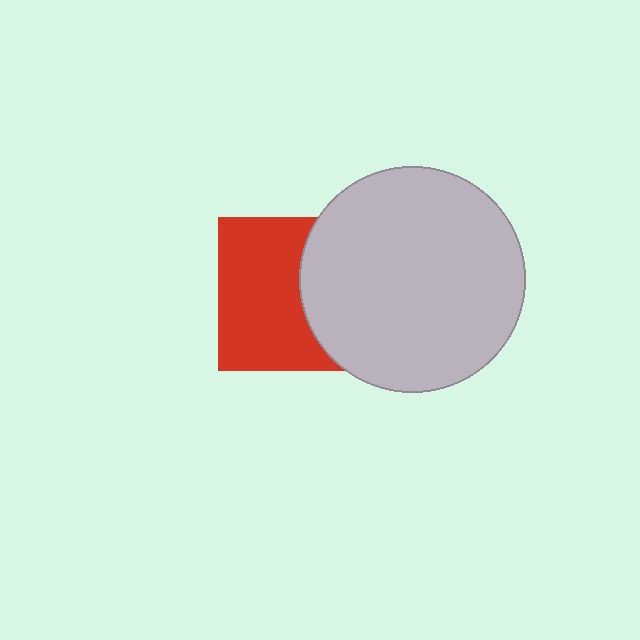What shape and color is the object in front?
The object in front is a light gray circle.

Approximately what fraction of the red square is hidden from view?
Roughly 40% of the red square is hidden behind the light gray circle.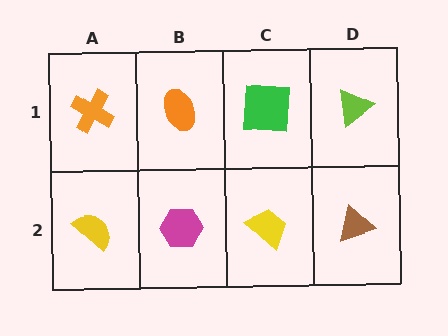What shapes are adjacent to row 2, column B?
An orange ellipse (row 1, column B), a yellow semicircle (row 2, column A), a yellow trapezoid (row 2, column C).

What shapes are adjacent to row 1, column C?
A yellow trapezoid (row 2, column C), an orange ellipse (row 1, column B), a lime triangle (row 1, column D).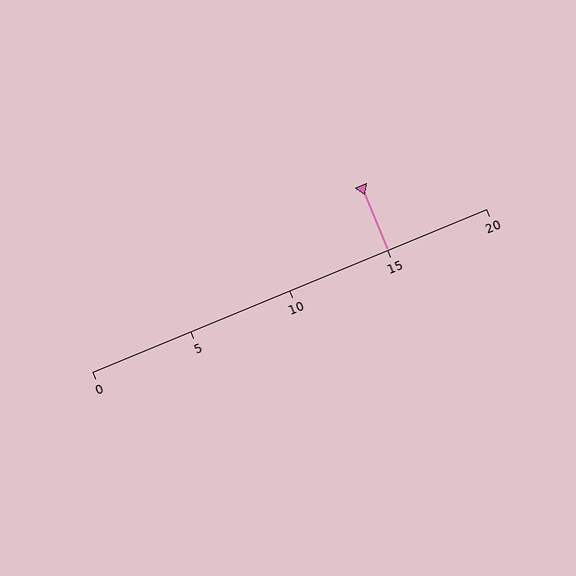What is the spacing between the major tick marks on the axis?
The major ticks are spaced 5 apart.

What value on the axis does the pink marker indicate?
The marker indicates approximately 15.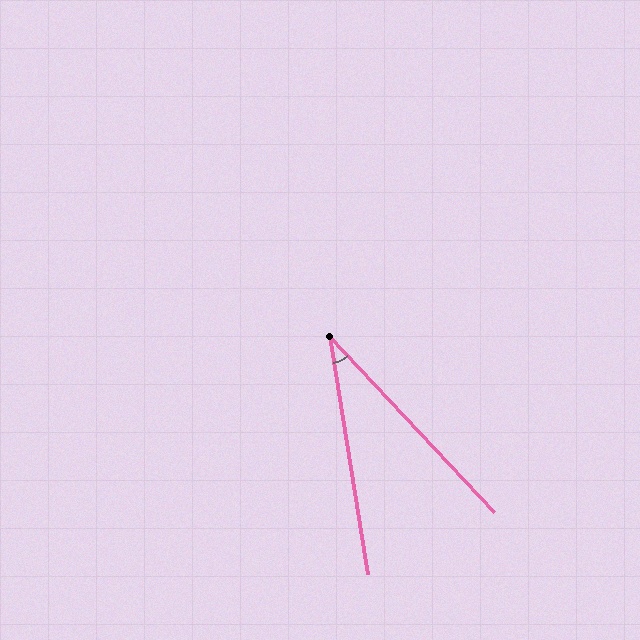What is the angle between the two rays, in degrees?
Approximately 34 degrees.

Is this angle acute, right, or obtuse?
It is acute.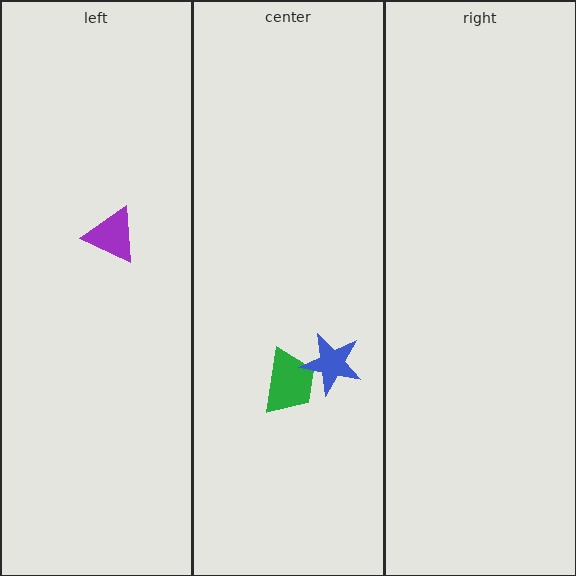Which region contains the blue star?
The center region.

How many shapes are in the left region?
1.